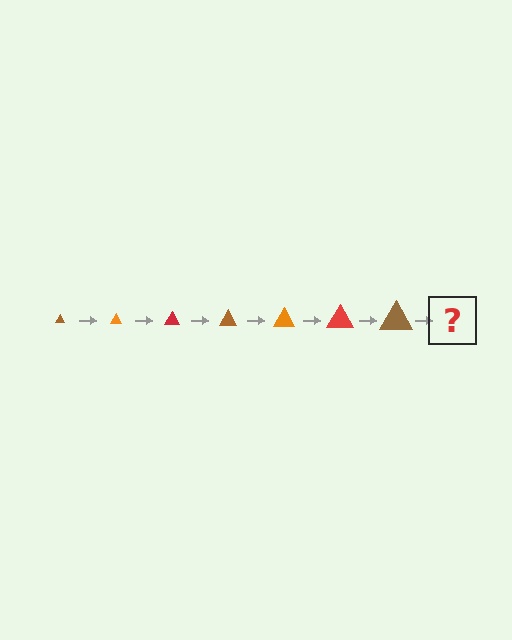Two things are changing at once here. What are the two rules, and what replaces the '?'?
The two rules are that the triangle grows larger each step and the color cycles through brown, orange, and red. The '?' should be an orange triangle, larger than the previous one.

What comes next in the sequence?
The next element should be an orange triangle, larger than the previous one.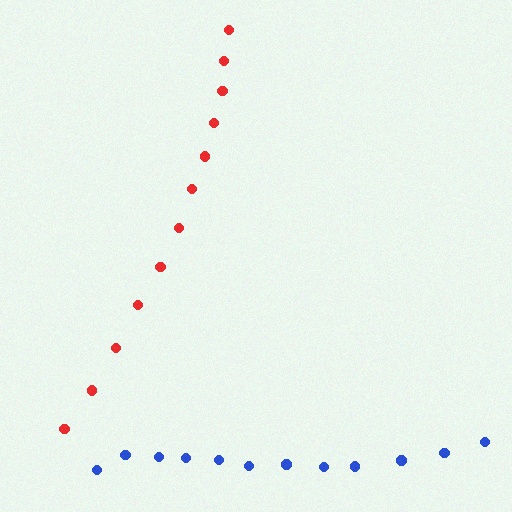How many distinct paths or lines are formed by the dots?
There are 2 distinct paths.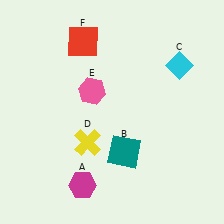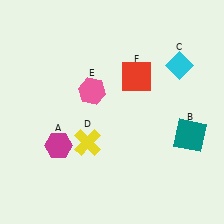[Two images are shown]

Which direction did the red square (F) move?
The red square (F) moved right.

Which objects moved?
The objects that moved are: the magenta hexagon (A), the teal square (B), the red square (F).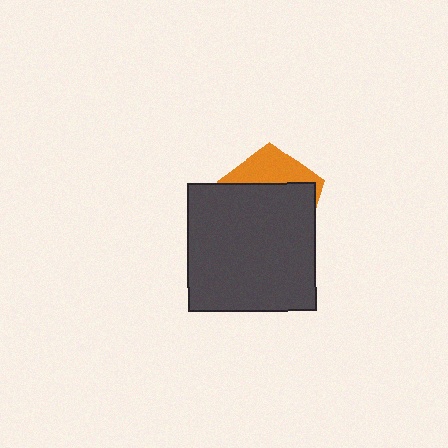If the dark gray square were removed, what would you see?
You would see the complete orange pentagon.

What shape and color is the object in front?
The object in front is a dark gray square.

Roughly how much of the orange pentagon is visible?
A small part of it is visible (roughly 32%).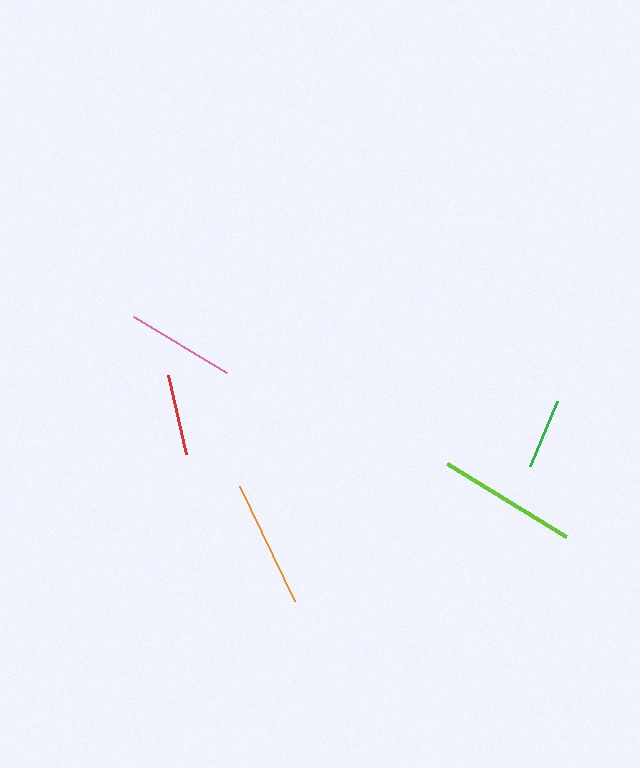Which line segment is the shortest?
The green line is the shortest at approximately 70 pixels.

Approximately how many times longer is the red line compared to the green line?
The red line is approximately 1.2 times the length of the green line.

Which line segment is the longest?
The lime line is the longest at approximately 140 pixels.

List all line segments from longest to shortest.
From longest to shortest: lime, orange, pink, red, green.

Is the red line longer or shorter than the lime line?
The lime line is longer than the red line.